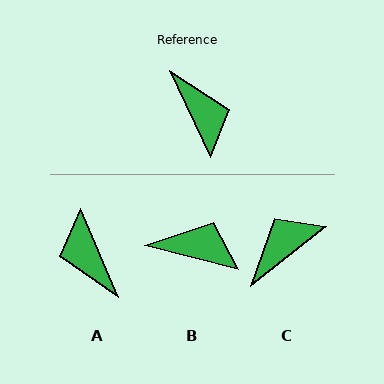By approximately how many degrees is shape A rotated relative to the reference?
Approximately 178 degrees counter-clockwise.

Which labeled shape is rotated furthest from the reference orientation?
A, about 178 degrees away.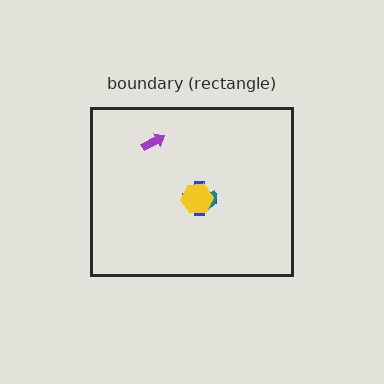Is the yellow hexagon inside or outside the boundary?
Inside.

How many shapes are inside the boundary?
4 inside, 0 outside.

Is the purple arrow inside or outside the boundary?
Inside.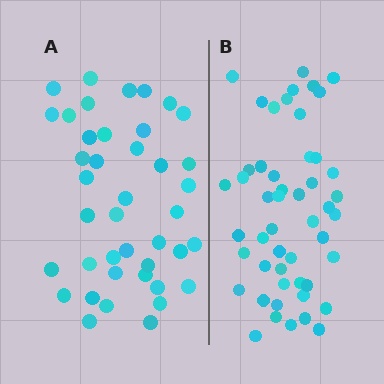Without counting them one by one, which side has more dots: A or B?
Region B (the right region) has more dots.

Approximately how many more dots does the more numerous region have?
Region B has roughly 8 or so more dots than region A.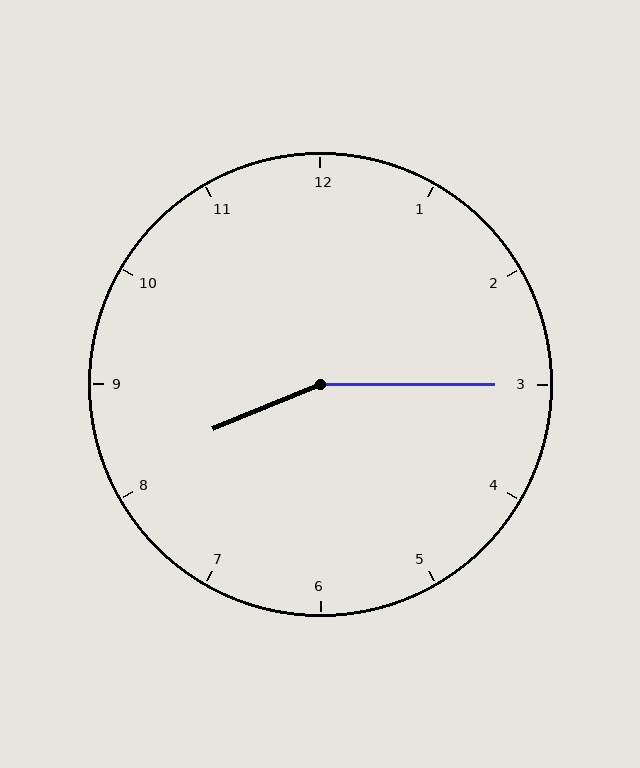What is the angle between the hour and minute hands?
Approximately 158 degrees.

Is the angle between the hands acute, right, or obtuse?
It is obtuse.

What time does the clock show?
8:15.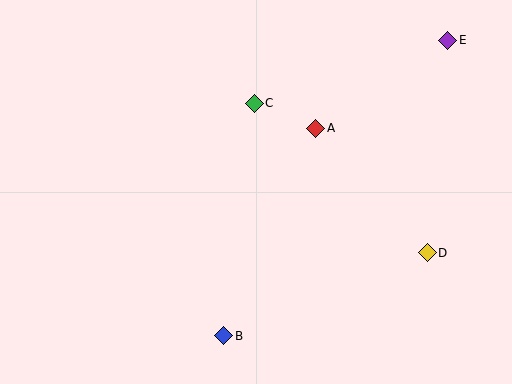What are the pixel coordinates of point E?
Point E is at (448, 40).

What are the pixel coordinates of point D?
Point D is at (427, 253).